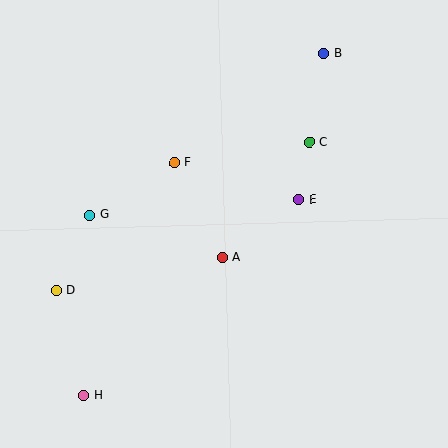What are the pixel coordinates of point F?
Point F is at (174, 163).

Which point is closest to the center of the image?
Point A at (222, 257) is closest to the center.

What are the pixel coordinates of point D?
Point D is at (56, 290).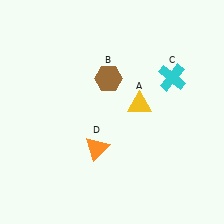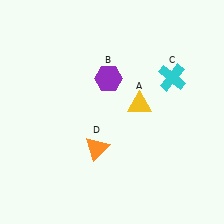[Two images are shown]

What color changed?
The hexagon (B) changed from brown in Image 1 to purple in Image 2.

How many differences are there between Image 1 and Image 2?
There is 1 difference between the two images.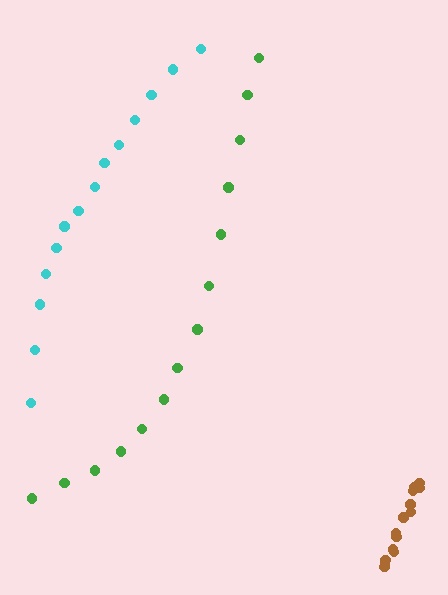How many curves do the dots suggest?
There are 3 distinct paths.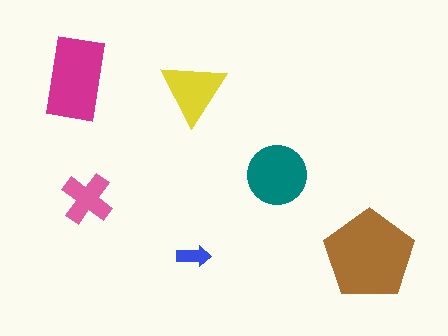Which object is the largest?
The brown pentagon.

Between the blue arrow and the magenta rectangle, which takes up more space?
The magenta rectangle.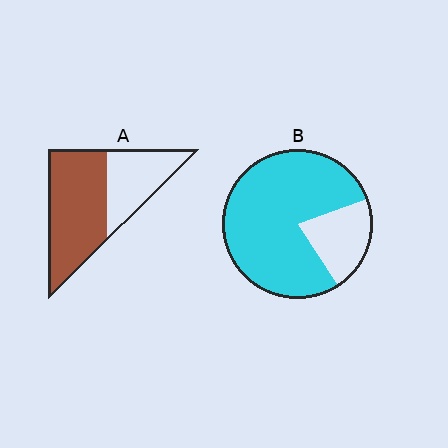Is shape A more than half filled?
Yes.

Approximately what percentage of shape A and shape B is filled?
A is approximately 65% and B is approximately 80%.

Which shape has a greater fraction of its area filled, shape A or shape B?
Shape B.